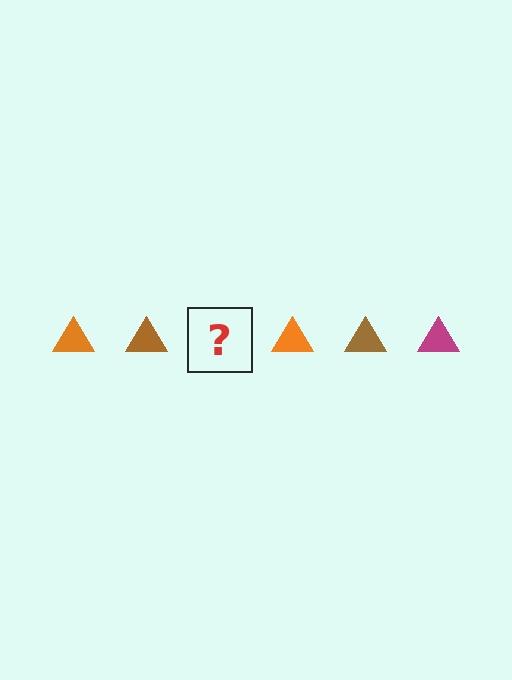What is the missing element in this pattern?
The missing element is a magenta triangle.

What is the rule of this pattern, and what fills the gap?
The rule is that the pattern cycles through orange, brown, magenta triangles. The gap should be filled with a magenta triangle.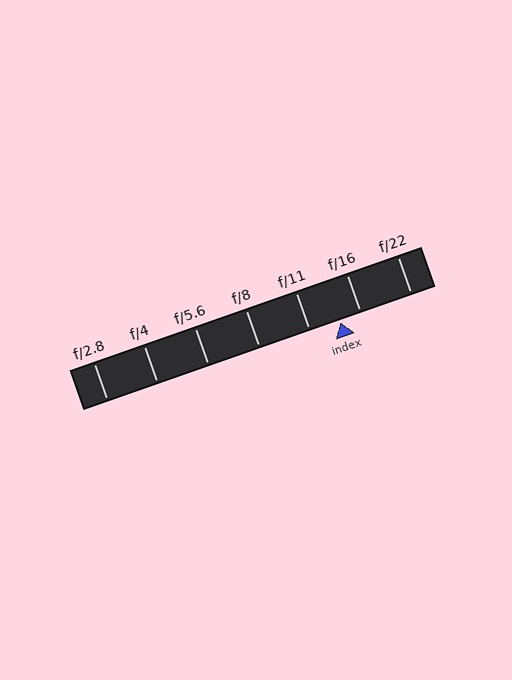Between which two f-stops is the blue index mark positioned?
The index mark is between f/11 and f/16.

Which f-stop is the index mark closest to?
The index mark is closest to f/16.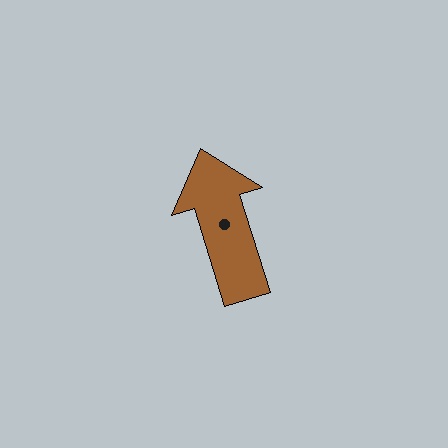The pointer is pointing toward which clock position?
Roughly 11 o'clock.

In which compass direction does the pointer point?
North.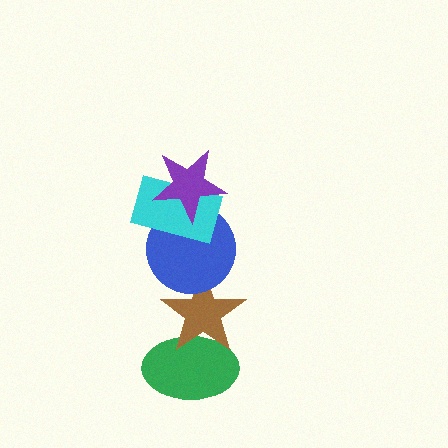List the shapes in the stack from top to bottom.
From top to bottom: the purple star, the cyan rectangle, the blue circle, the brown star, the green ellipse.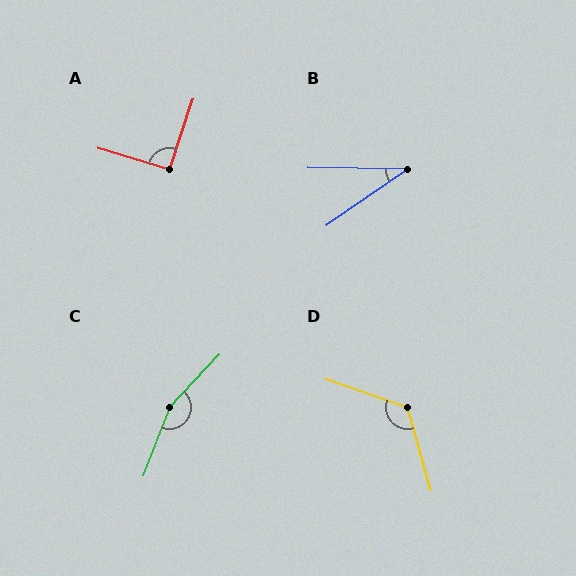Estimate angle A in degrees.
Approximately 92 degrees.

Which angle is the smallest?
B, at approximately 35 degrees.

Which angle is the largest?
C, at approximately 158 degrees.